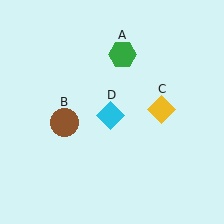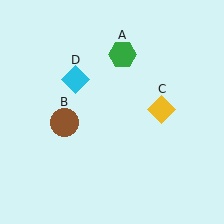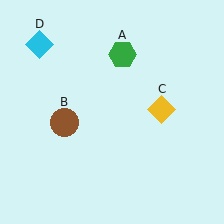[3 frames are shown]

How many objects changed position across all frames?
1 object changed position: cyan diamond (object D).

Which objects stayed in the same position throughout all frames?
Green hexagon (object A) and brown circle (object B) and yellow diamond (object C) remained stationary.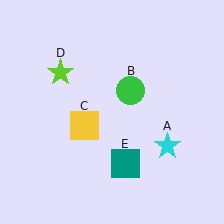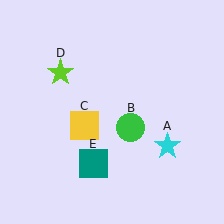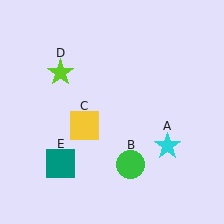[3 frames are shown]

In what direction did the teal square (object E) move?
The teal square (object E) moved left.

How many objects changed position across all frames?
2 objects changed position: green circle (object B), teal square (object E).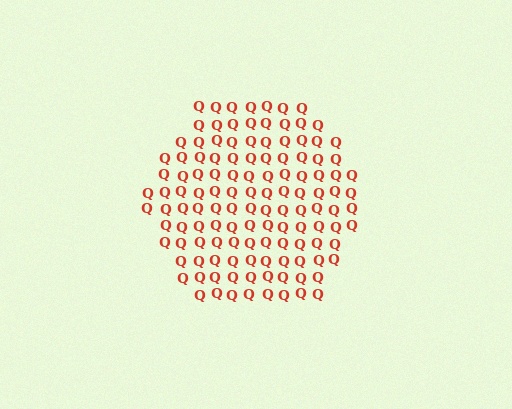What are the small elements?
The small elements are letter Q's.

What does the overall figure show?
The overall figure shows a hexagon.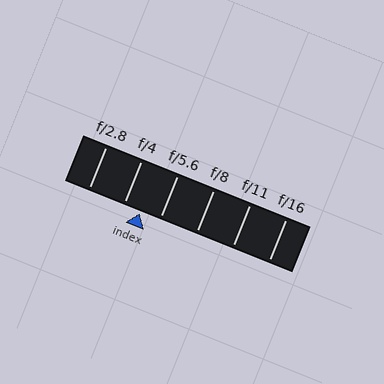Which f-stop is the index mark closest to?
The index mark is closest to f/4.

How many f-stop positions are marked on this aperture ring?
There are 6 f-stop positions marked.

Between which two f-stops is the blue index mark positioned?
The index mark is between f/4 and f/5.6.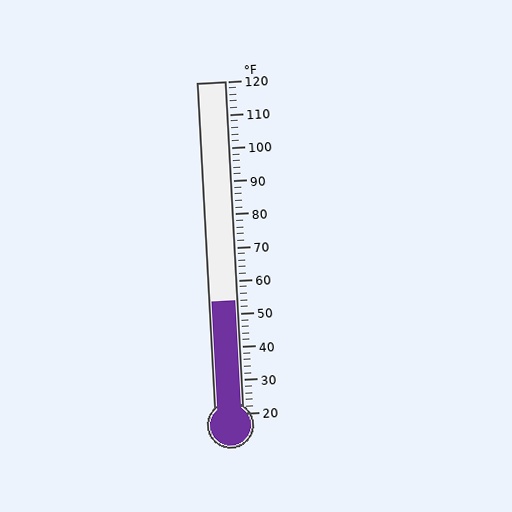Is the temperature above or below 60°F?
The temperature is below 60°F.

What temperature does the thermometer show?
The thermometer shows approximately 54°F.